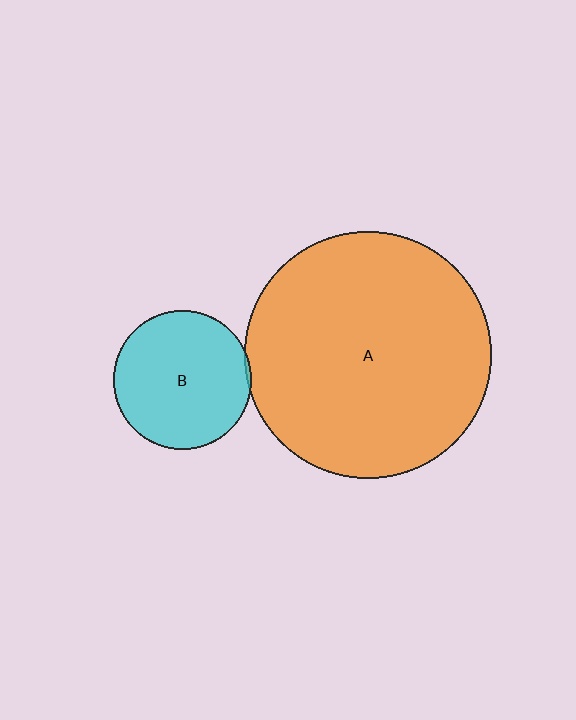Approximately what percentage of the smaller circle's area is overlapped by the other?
Approximately 5%.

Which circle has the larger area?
Circle A (orange).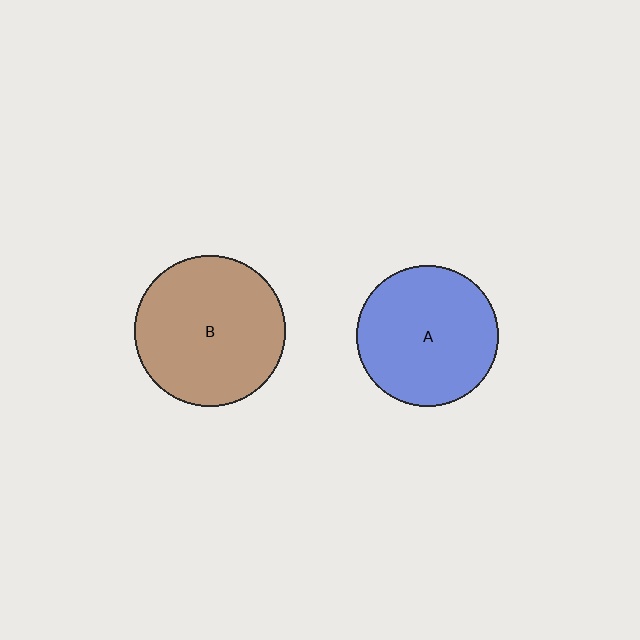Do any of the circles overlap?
No, none of the circles overlap.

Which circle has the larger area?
Circle B (brown).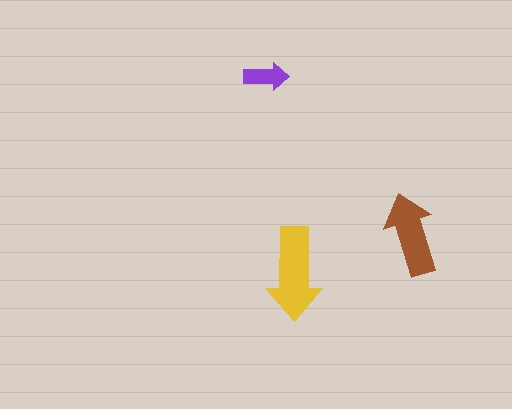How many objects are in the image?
There are 3 objects in the image.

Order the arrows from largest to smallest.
the yellow one, the brown one, the purple one.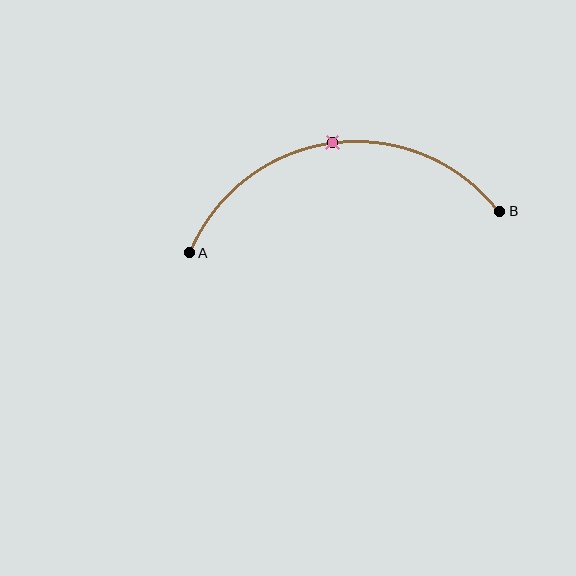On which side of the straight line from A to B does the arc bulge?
The arc bulges above the straight line connecting A and B.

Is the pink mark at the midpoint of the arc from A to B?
Yes. The pink mark lies on the arc at equal arc-length from both A and B — it is the arc midpoint.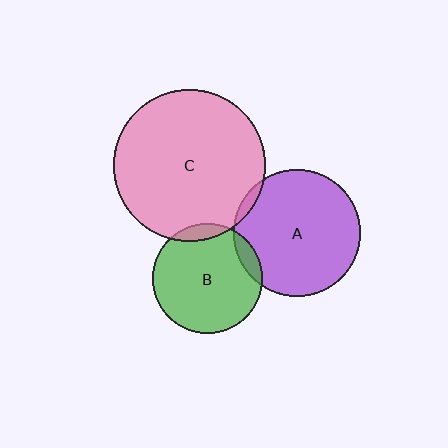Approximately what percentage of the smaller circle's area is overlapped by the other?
Approximately 5%.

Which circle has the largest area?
Circle C (pink).